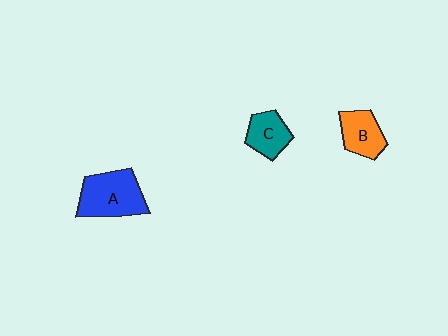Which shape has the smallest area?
Shape C (teal).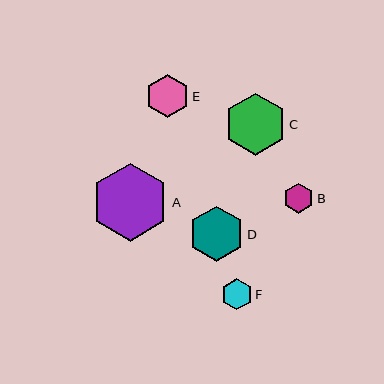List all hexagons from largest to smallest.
From largest to smallest: A, C, D, E, F, B.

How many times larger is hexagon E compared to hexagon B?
Hexagon E is approximately 1.4 times the size of hexagon B.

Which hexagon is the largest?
Hexagon A is the largest with a size of approximately 78 pixels.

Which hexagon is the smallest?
Hexagon B is the smallest with a size of approximately 30 pixels.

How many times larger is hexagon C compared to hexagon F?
Hexagon C is approximately 2.0 times the size of hexagon F.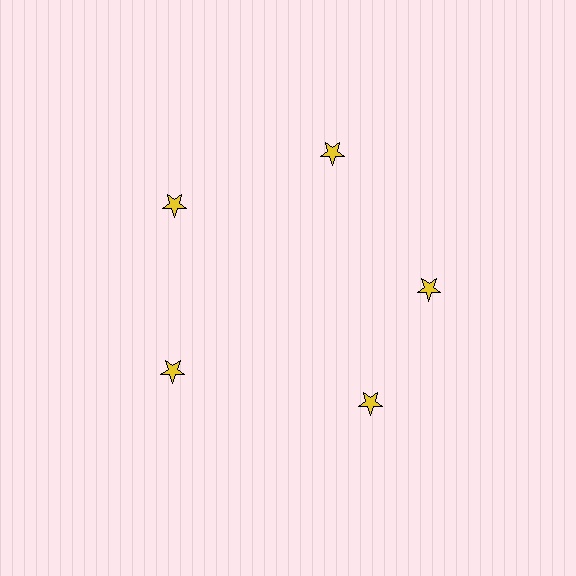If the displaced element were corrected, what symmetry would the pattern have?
It would have 5-fold rotational symmetry — the pattern would map onto itself every 72 degrees.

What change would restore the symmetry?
The symmetry would be restored by rotating it back into even spacing with its neighbors so that all 5 stars sit at equal angles and equal distance from the center.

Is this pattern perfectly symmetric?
No. The 5 yellow stars are arranged in a ring, but one element near the 5 o'clock position is rotated out of alignment along the ring, breaking the 5-fold rotational symmetry.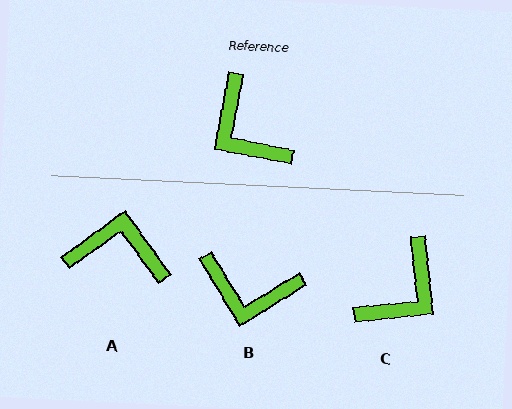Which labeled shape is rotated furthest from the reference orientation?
A, about 133 degrees away.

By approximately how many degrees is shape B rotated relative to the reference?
Approximately 43 degrees counter-clockwise.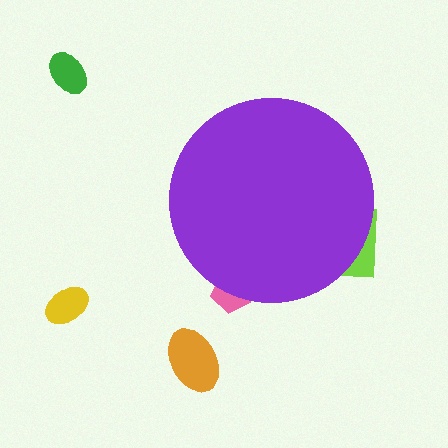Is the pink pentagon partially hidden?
Yes, the pink pentagon is partially hidden behind the purple circle.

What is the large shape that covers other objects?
A purple circle.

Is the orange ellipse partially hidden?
No, the orange ellipse is fully visible.